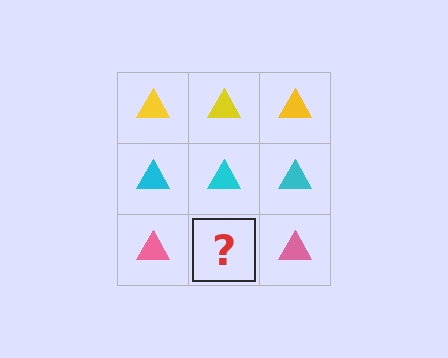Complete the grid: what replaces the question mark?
The question mark should be replaced with a pink triangle.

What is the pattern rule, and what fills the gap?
The rule is that each row has a consistent color. The gap should be filled with a pink triangle.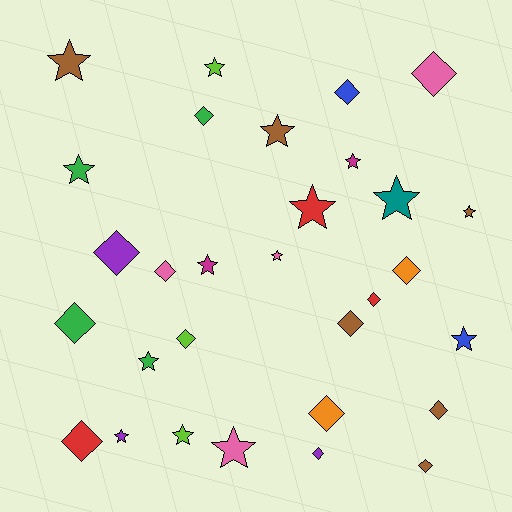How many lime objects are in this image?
There are 3 lime objects.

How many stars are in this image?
There are 15 stars.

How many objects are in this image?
There are 30 objects.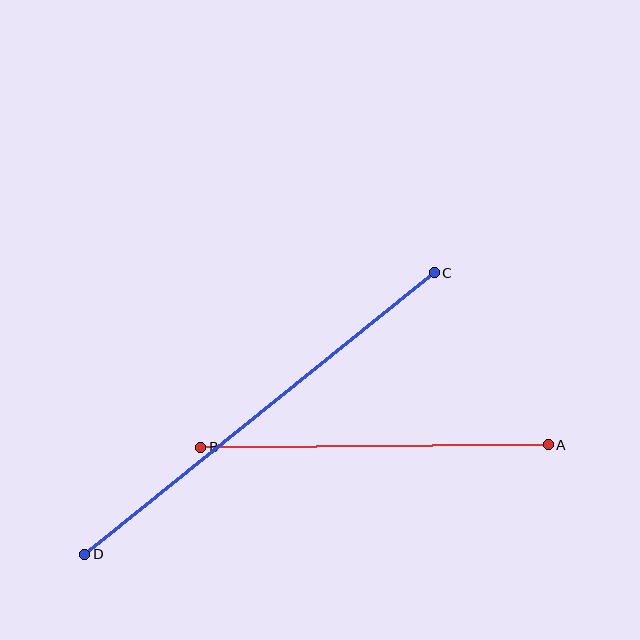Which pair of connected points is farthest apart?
Points C and D are farthest apart.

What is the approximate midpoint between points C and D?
The midpoint is at approximately (259, 413) pixels.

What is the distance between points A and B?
The distance is approximately 348 pixels.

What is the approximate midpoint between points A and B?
The midpoint is at approximately (375, 446) pixels.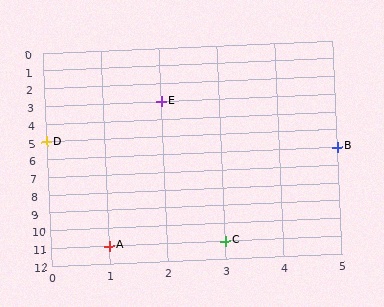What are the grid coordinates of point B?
Point B is at grid coordinates (5, 6).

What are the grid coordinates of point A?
Point A is at grid coordinates (1, 11).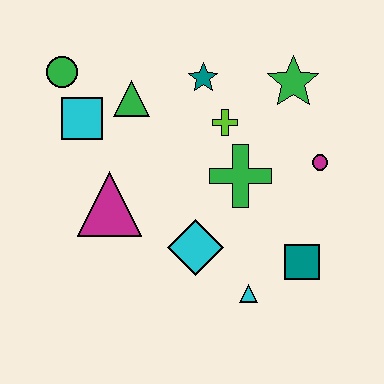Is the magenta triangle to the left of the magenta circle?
Yes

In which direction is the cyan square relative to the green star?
The cyan square is to the left of the green star.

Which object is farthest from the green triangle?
The teal square is farthest from the green triangle.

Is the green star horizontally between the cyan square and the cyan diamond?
No